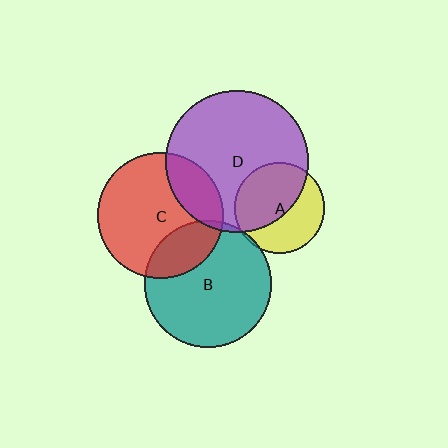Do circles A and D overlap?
Yes.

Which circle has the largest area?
Circle D (purple).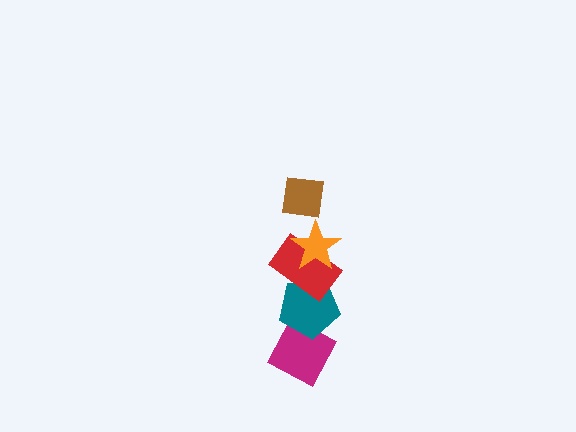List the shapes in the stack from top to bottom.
From top to bottom: the brown square, the orange star, the red rectangle, the teal pentagon, the magenta diamond.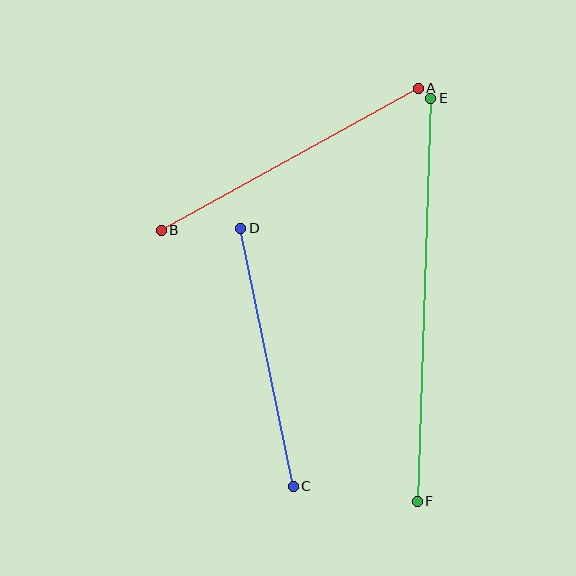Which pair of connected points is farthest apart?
Points E and F are farthest apart.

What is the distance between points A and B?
The distance is approximately 293 pixels.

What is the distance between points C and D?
The distance is approximately 263 pixels.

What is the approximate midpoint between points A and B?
The midpoint is at approximately (290, 159) pixels.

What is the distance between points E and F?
The distance is approximately 403 pixels.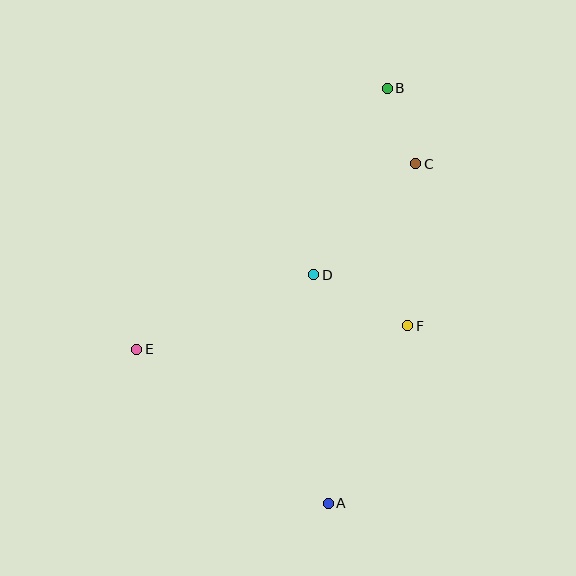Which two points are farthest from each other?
Points A and B are farthest from each other.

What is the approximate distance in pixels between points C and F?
The distance between C and F is approximately 162 pixels.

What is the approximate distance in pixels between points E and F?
The distance between E and F is approximately 272 pixels.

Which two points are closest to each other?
Points B and C are closest to each other.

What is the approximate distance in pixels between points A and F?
The distance between A and F is approximately 195 pixels.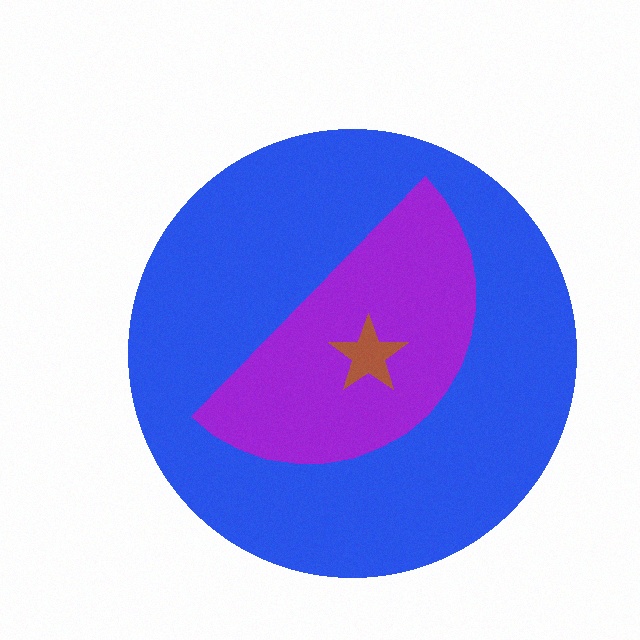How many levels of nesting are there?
3.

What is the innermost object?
The brown star.